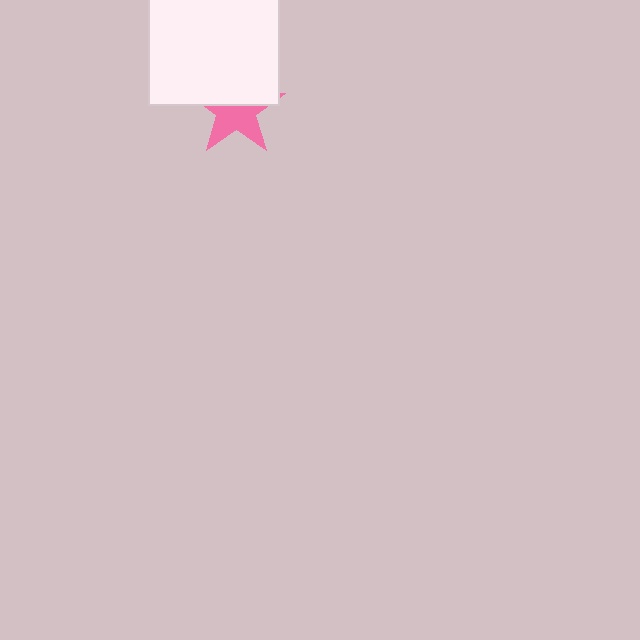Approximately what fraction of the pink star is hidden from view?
Roughly 46% of the pink star is hidden behind the white square.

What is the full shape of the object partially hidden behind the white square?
The partially hidden object is a pink star.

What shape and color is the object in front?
The object in front is a white square.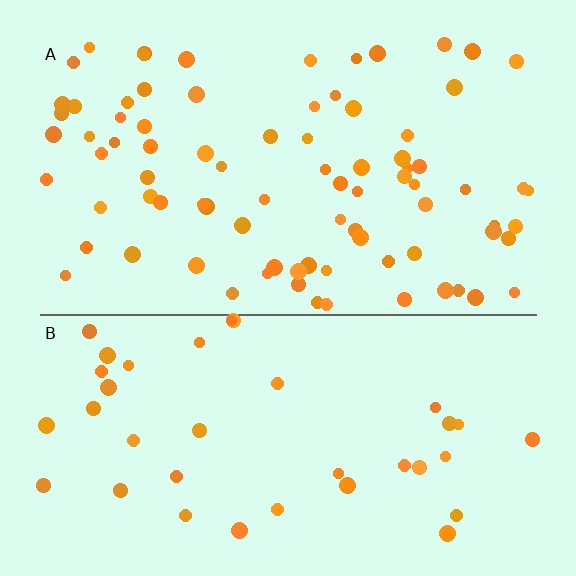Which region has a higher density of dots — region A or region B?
A (the top).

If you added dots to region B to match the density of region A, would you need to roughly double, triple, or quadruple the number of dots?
Approximately double.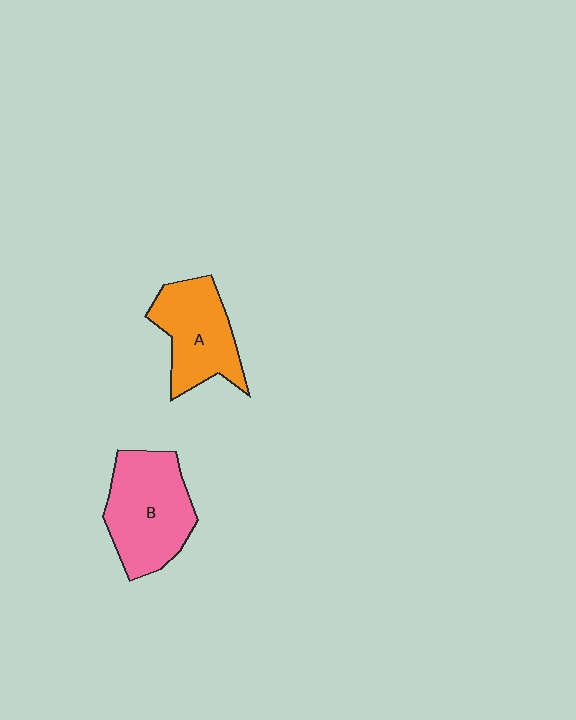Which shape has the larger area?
Shape B (pink).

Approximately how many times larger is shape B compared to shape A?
Approximately 1.2 times.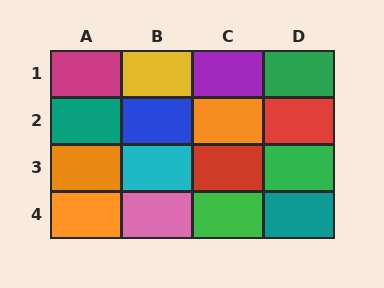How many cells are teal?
2 cells are teal.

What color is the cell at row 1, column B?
Yellow.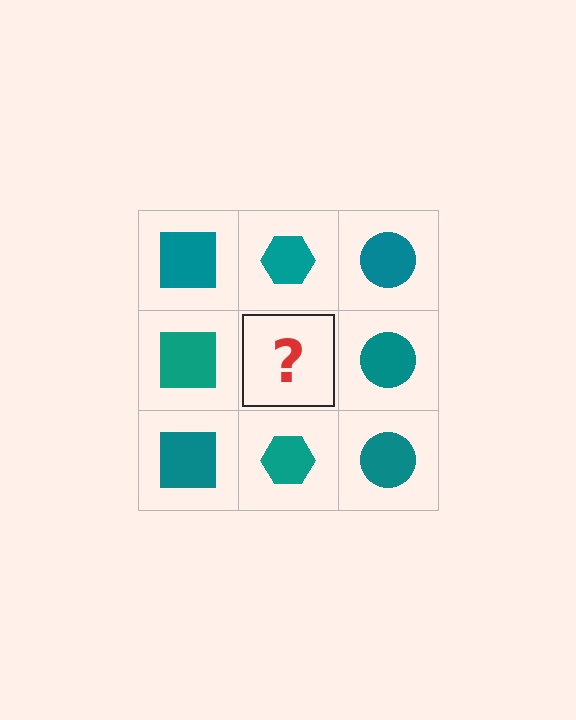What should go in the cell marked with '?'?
The missing cell should contain a teal hexagon.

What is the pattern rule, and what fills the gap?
The rule is that each column has a consistent shape. The gap should be filled with a teal hexagon.